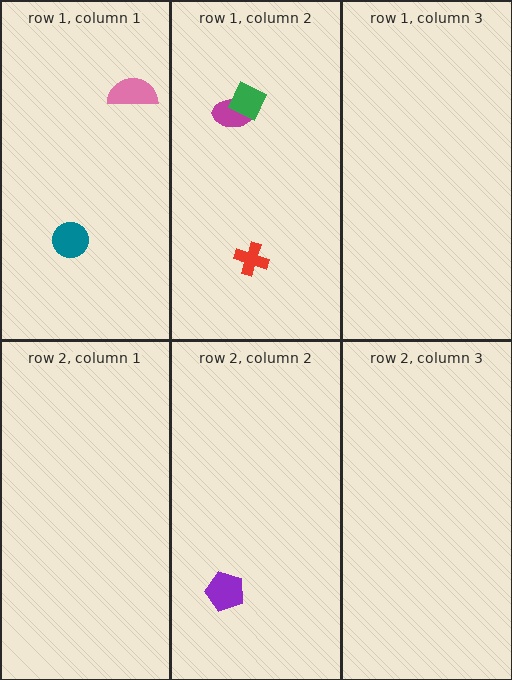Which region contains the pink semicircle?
The row 1, column 1 region.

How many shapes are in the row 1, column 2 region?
3.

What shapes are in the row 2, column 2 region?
The purple pentagon.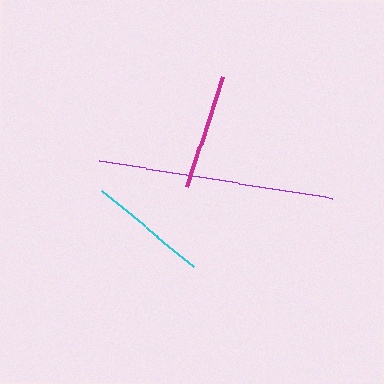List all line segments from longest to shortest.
From longest to shortest: purple, cyan, magenta.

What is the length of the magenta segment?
The magenta segment is approximately 116 pixels long.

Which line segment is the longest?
The purple line is the longest at approximately 236 pixels.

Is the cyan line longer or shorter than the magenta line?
The cyan line is longer than the magenta line.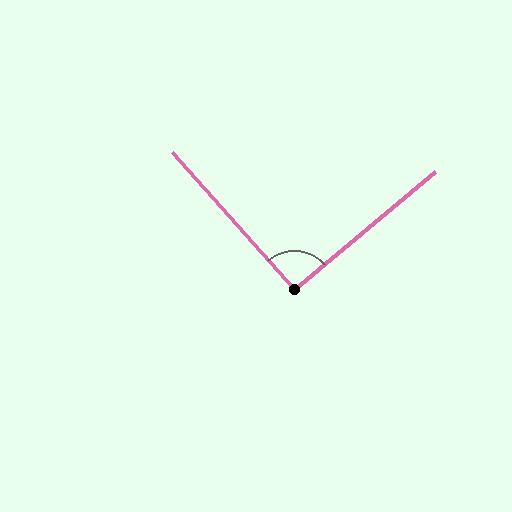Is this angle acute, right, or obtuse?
It is approximately a right angle.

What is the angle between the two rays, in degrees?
Approximately 92 degrees.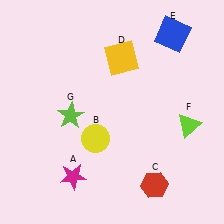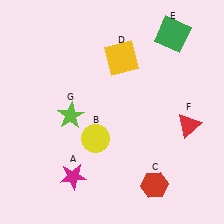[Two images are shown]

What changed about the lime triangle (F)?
In Image 1, F is lime. In Image 2, it changed to red.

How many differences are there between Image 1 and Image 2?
There are 2 differences between the two images.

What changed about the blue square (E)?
In Image 1, E is blue. In Image 2, it changed to green.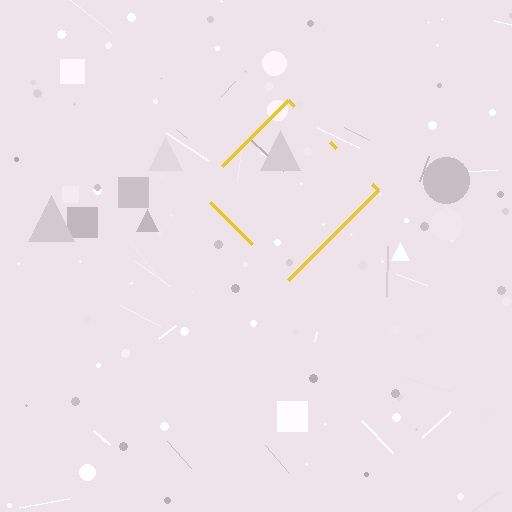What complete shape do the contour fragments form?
The contour fragments form a diamond.